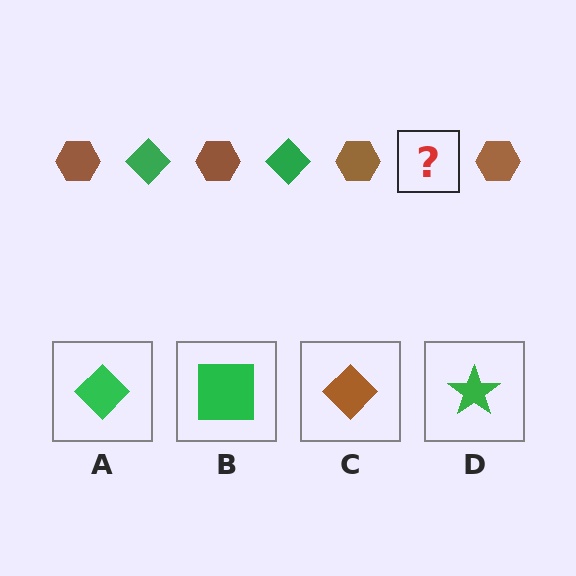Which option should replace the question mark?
Option A.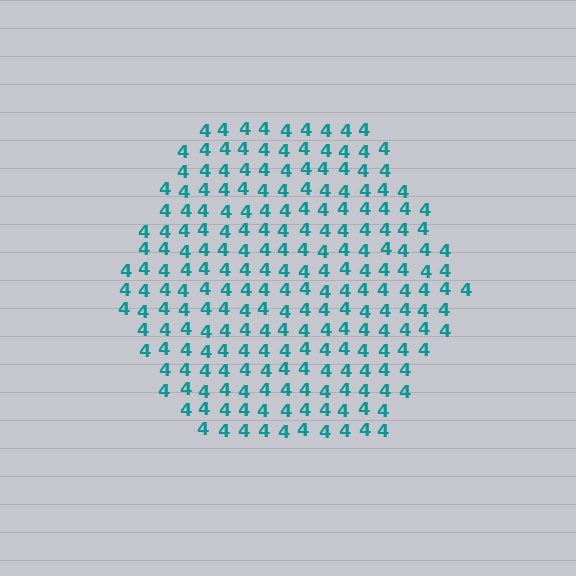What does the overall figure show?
The overall figure shows a hexagon.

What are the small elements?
The small elements are digit 4's.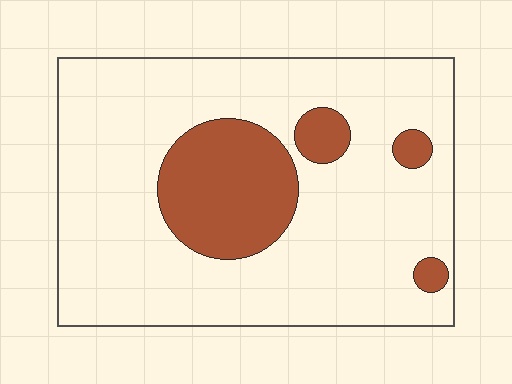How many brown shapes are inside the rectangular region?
4.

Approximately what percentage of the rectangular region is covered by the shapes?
Approximately 20%.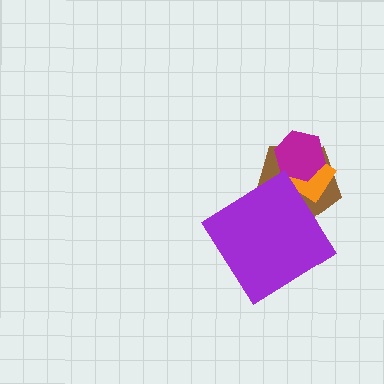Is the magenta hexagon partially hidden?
No, no other shape covers it.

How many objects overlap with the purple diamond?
1 object overlaps with the purple diamond.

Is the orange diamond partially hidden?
Yes, it is partially covered by another shape.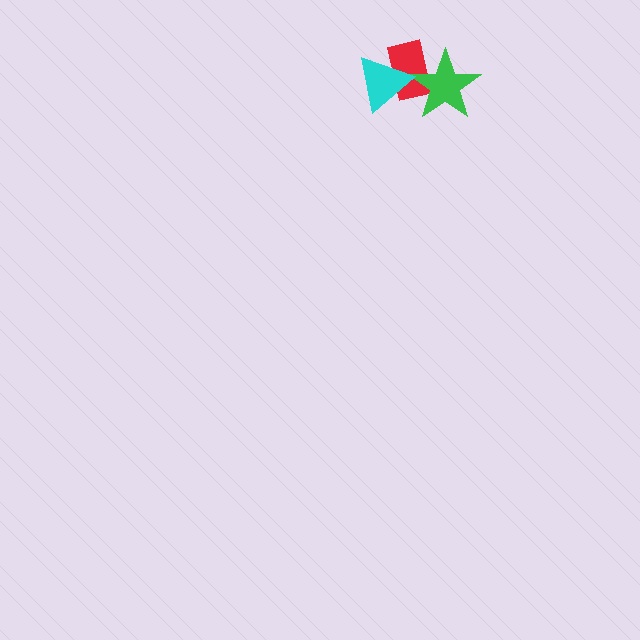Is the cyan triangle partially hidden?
No, no other shape covers it.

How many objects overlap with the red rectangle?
2 objects overlap with the red rectangle.